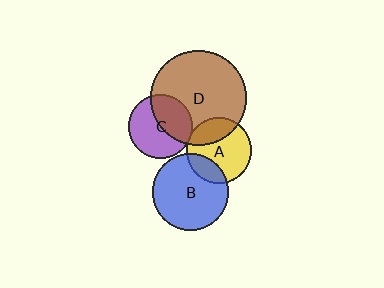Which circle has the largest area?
Circle D (brown).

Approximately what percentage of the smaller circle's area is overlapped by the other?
Approximately 45%.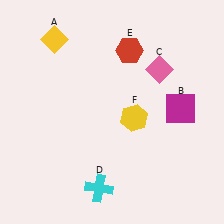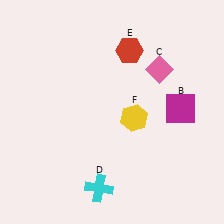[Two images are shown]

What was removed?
The yellow diamond (A) was removed in Image 2.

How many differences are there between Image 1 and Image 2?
There is 1 difference between the two images.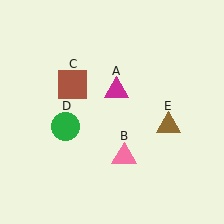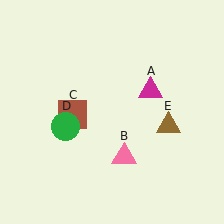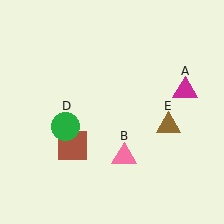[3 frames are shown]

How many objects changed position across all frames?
2 objects changed position: magenta triangle (object A), brown square (object C).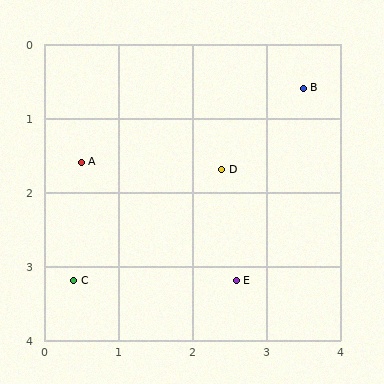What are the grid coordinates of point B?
Point B is at approximately (3.5, 0.6).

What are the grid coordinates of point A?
Point A is at approximately (0.5, 1.6).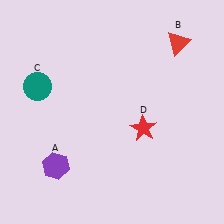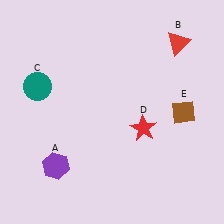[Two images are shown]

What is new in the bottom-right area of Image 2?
A brown diamond (E) was added in the bottom-right area of Image 2.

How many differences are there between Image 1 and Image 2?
There is 1 difference between the two images.